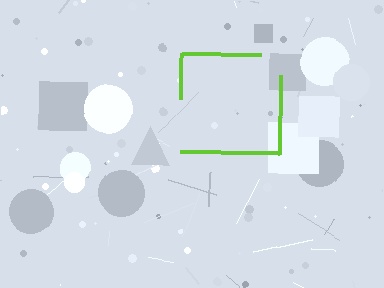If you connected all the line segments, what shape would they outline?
They would outline a square.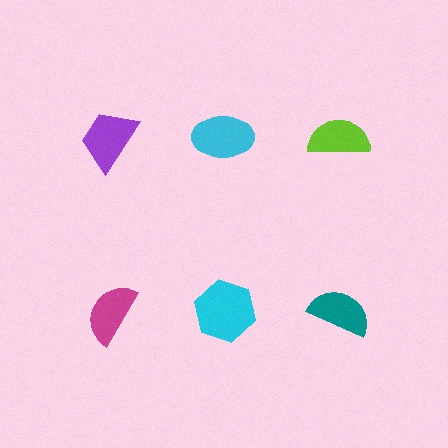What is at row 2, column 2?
A cyan hexagon.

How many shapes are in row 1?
3 shapes.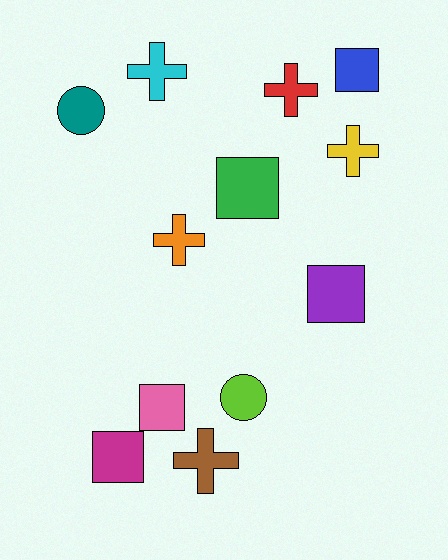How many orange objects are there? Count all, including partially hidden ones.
There is 1 orange object.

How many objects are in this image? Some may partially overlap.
There are 12 objects.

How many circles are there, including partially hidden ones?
There are 2 circles.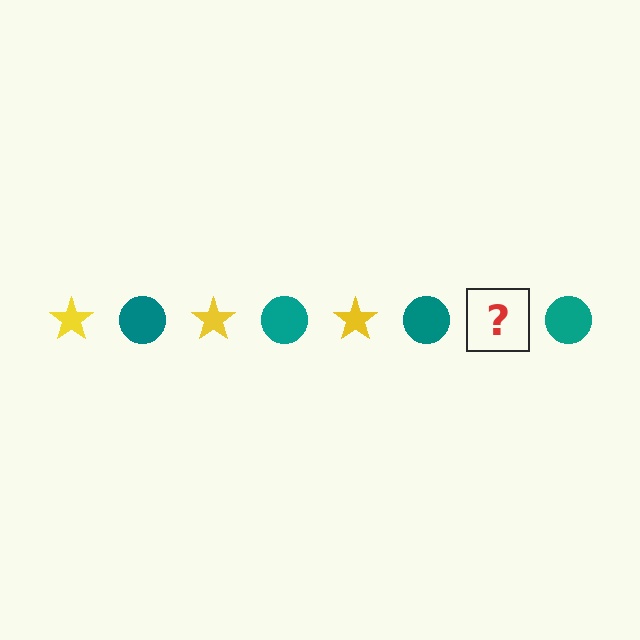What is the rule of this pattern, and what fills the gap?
The rule is that the pattern alternates between yellow star and teal circle. The gap should be filled with a yellow star.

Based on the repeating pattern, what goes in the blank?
The blank should be a yellow star.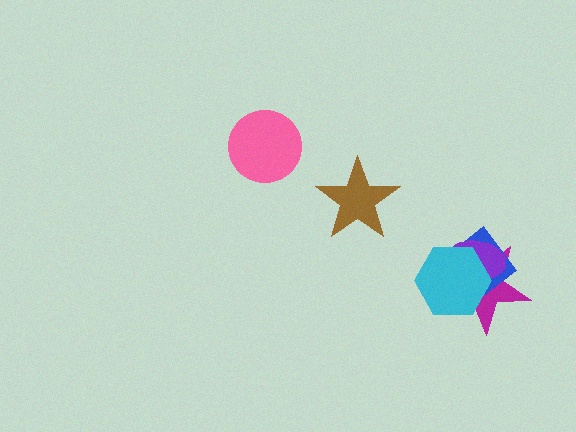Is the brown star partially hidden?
No, no other shape covers it.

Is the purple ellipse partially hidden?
Yes, it is partially covered by another shape.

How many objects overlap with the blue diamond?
3 objects overlap with the blue diamond.